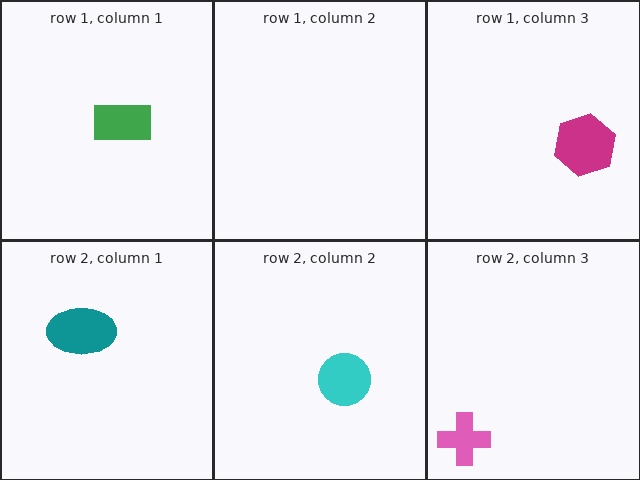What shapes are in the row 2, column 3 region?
The pink cross.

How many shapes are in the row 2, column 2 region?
1.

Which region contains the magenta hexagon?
The row 1, column 3 region.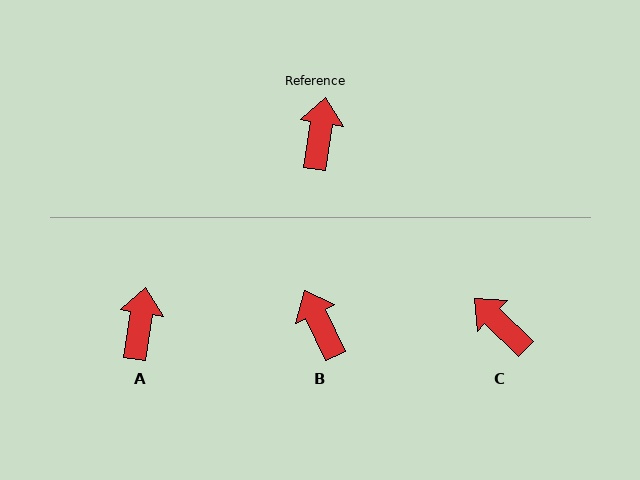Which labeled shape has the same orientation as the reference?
A.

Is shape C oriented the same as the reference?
No, it is off by about 54 degrees.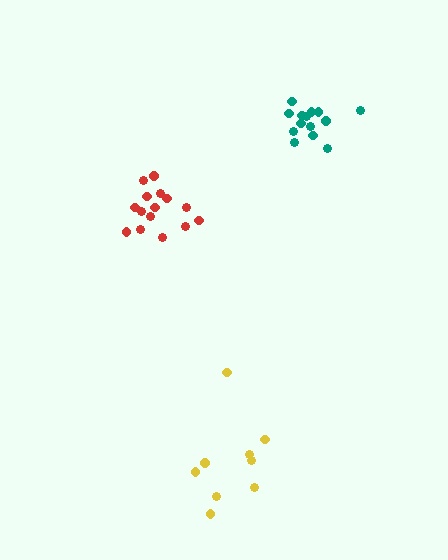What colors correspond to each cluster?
The clusters are colored: red, yellow, teal.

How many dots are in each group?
Group 1: 15 dots, Group 2: 9 dots, Group 3: 14 dots (38 total).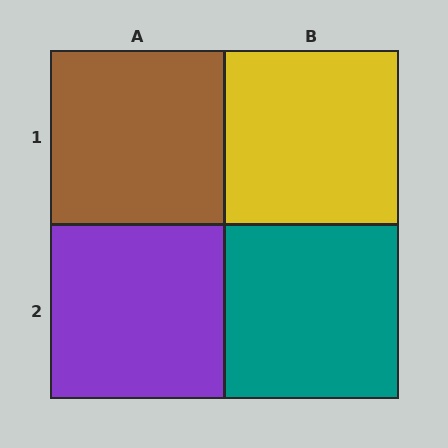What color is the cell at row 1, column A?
Brown.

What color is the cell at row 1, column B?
Yellow.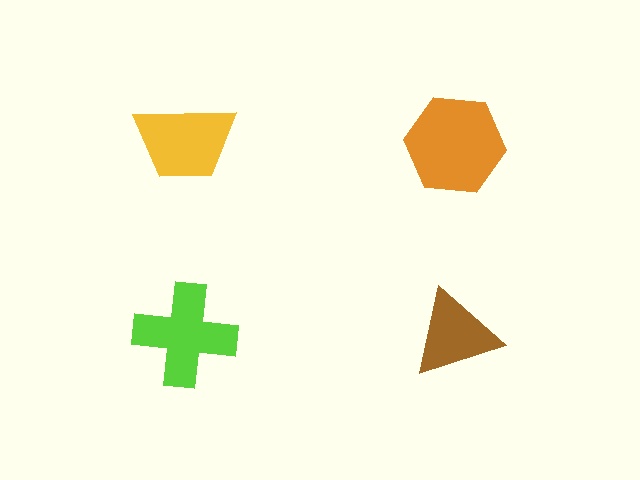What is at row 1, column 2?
An orange hexagon.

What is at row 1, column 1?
A yellow trapezoid.